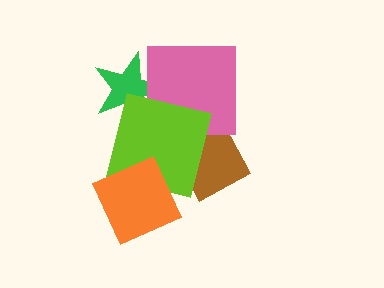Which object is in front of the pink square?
The lime square is in front of the pink square.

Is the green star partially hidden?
Yes, it is partially covered by another shape.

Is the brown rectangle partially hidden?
Yes, it is partially covered by another shape.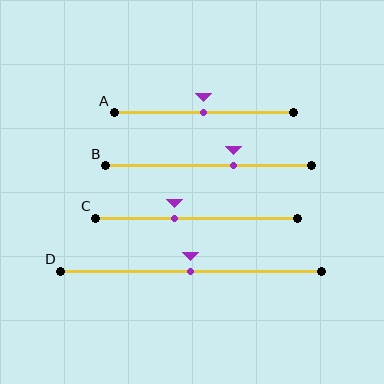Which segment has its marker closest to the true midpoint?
Segment A has its marker closest to the true midpoint.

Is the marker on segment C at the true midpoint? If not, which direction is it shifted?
No, the marker on segment C is shifted to the left by about 11% of the segment length.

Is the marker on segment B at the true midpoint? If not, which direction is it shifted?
No, the marker on segment B is shifted to the right by about 12% of the segment length.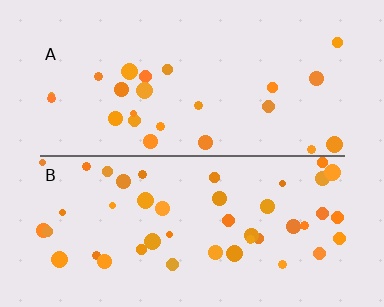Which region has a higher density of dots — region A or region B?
B (the bottom).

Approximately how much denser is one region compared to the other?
Approximately 1.9× — region B over region A.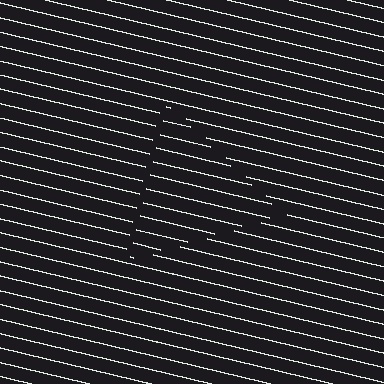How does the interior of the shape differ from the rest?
The interior of the shape contains the same grating, shifted by half a period — the contour is defined by the phase discontinuity where line-ends from the inner and outer gratings abut.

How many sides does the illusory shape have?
3 sides — the line-ends trace a triangle.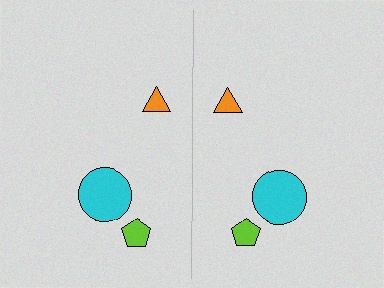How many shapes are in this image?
There are 6 shapes in this image.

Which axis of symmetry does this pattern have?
The pattern has a vertical axis of symmetry running through the center of the image.